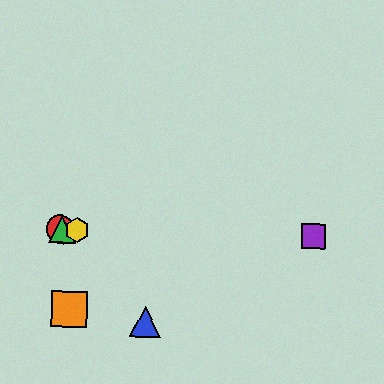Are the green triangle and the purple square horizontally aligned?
Yes, both are at y≈229.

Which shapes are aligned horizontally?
The red circle, the green triangle, the yellow hexagon, the purple square are aligned horizontally.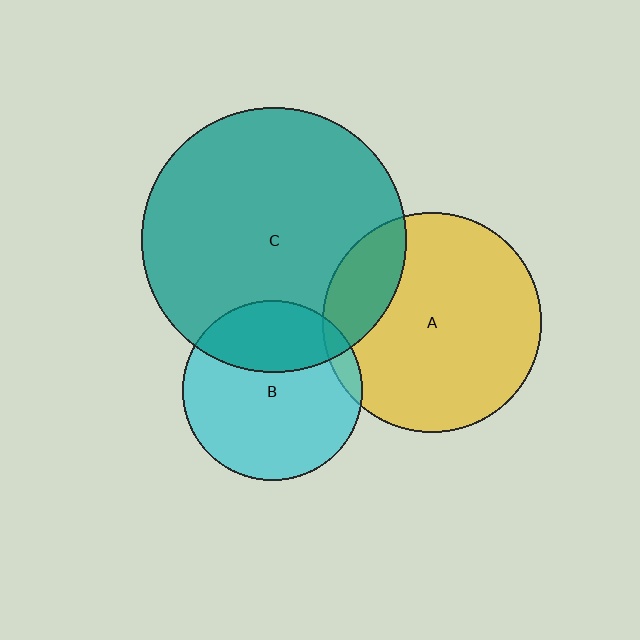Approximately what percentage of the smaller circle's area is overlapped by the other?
Approximately 5%.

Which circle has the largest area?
Circle C (teal).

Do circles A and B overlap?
Yes.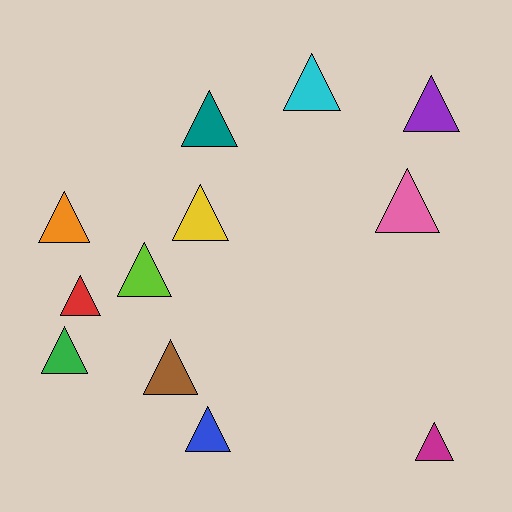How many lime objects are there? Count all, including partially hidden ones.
There is 1 lime object.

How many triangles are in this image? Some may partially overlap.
There are 12 triangles.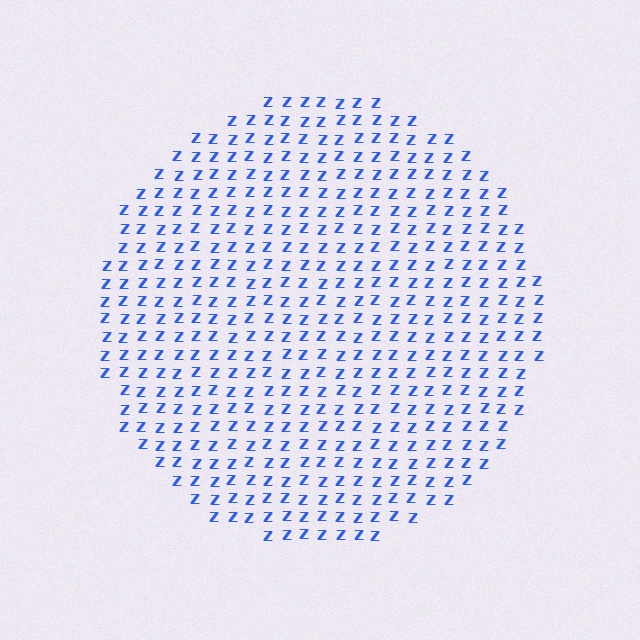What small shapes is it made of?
It is made of small letter Z's.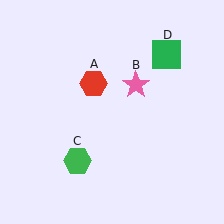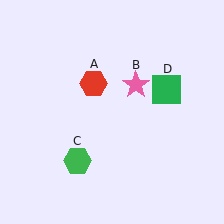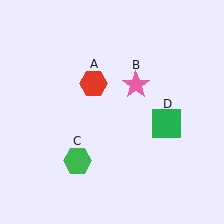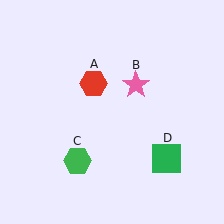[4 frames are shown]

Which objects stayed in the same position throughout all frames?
Red hexagon (object A) and pink star (object B) and green hexagon (object C) remained stationary.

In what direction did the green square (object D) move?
The green square (object D) moved down.